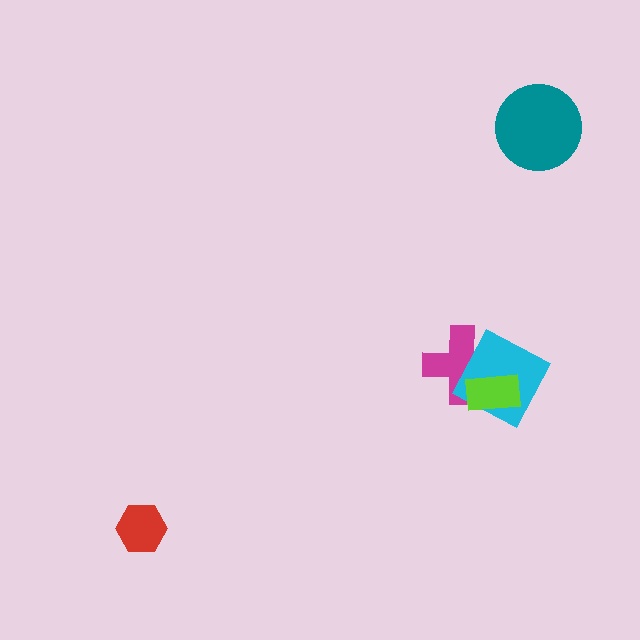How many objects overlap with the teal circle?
0 objects overlap with the teal circle.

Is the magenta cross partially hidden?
Yes, it is partially covered by another shape.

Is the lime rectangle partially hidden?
No, no other shape covers it.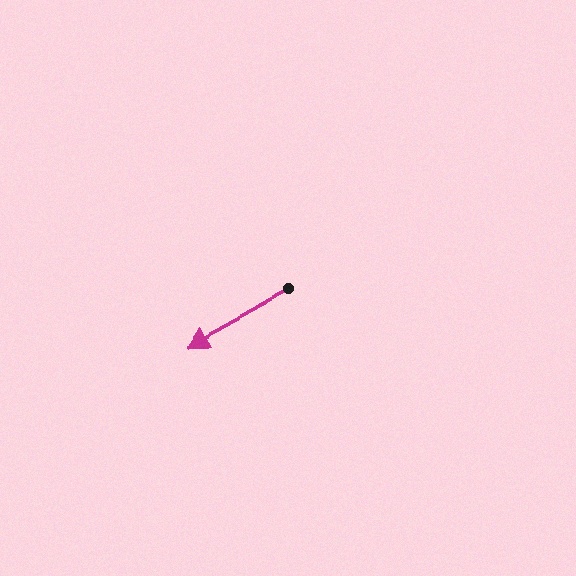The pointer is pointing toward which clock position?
Roughly 8 o'clock.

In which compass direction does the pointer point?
Southwest.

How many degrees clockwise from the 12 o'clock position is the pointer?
Approximately 241 degrees.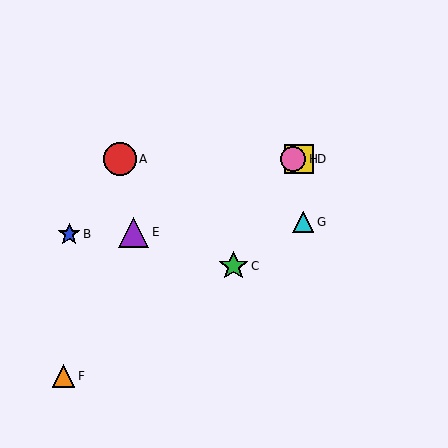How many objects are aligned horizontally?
3 objects (A, D, H) are aligned horizontally.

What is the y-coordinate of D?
Object D is at y≈159.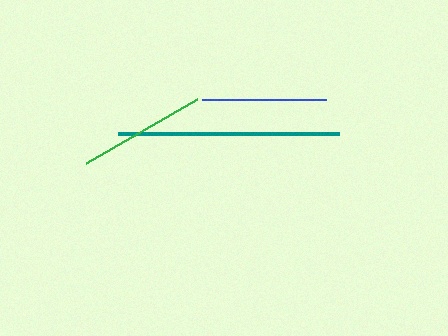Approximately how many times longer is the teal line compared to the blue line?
The teal line is approximately 1.8 times the length of the blue line.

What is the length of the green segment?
The green segment is approximately 129 pixels long.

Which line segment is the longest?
The teal line is the longest at approximately 221 pixels.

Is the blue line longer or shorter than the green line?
The green line is longer than the blue line.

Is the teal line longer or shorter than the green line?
The teal line is longer than the green line.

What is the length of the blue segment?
The blue segment is approximately 124 pixels long.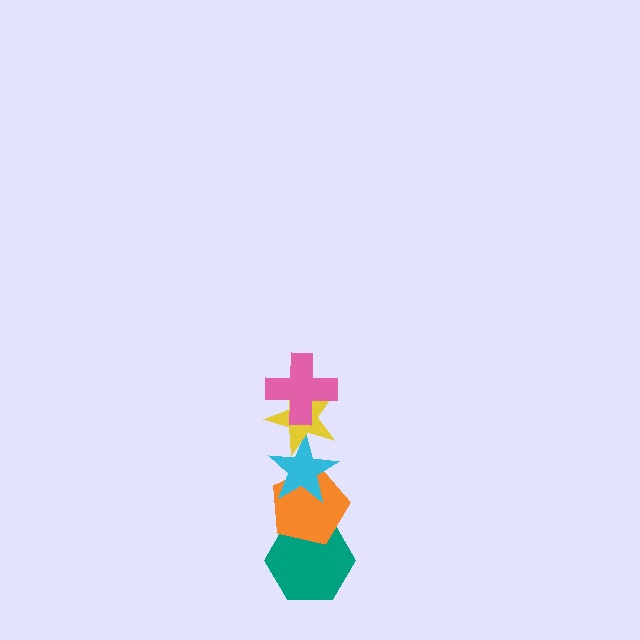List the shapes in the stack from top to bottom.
From top to bottom: the pink cross, the yellow star, the cyan star, the orange pentagon, the teal hexagon.